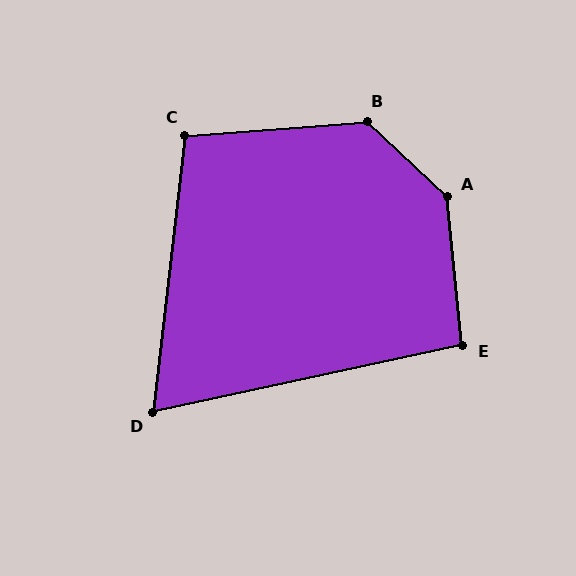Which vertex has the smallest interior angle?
D, at approximately 71 degrees.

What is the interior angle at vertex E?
Approximately 96 degrees (obtuse).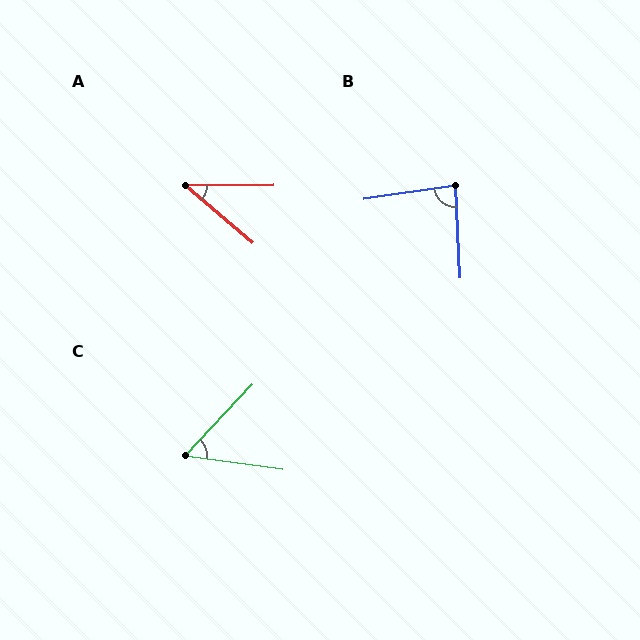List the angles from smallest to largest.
A (41°), C (54°), B (84°).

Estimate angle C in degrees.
Approximately 54 degrees.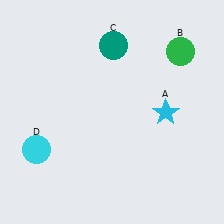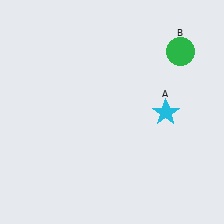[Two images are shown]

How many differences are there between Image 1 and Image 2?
There are 2 differences between the two images.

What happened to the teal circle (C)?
The teal circle (C) was removed in Image 2. It was in the top-right area of Image 1.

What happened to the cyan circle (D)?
The cyan circle (D) was removed in Image 2. It was in the bottom-left area of Image 1.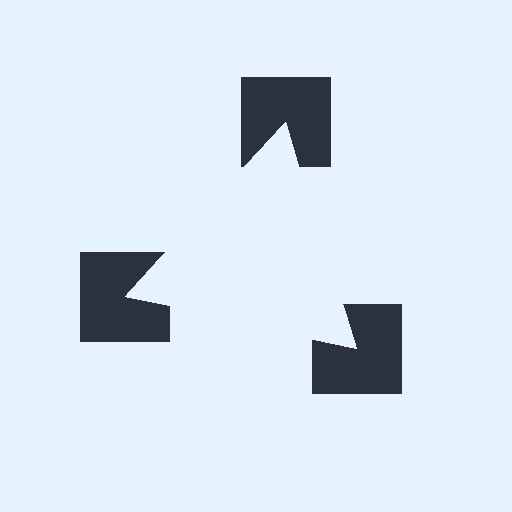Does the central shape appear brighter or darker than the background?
It typically appears slightly brighter than the background, even though no actual brightness change is drawn.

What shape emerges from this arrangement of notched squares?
An illusory triangle — its edges are inferred from the aligned wedge cuts in the notched squares, not physically drawn.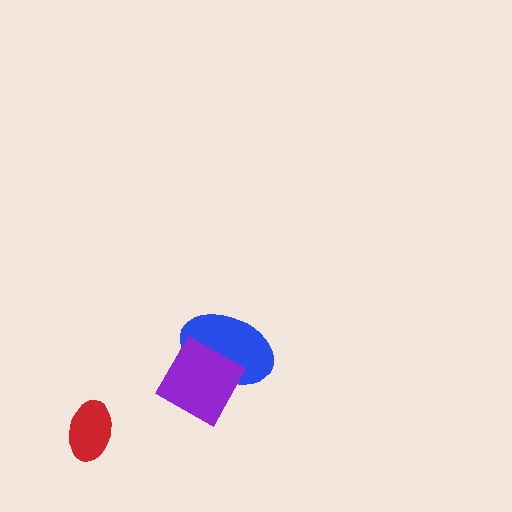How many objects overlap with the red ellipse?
0 objects overlap with the red ellipse.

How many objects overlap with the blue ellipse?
1 object overlaps with the blue ellipse.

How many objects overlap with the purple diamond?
1 object overlaps with the purple diamond.